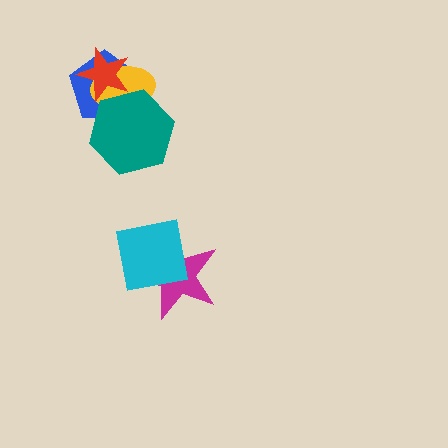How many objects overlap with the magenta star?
1 object overlaps with the magenta star.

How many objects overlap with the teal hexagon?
3 objects overlap with the teal hexagon.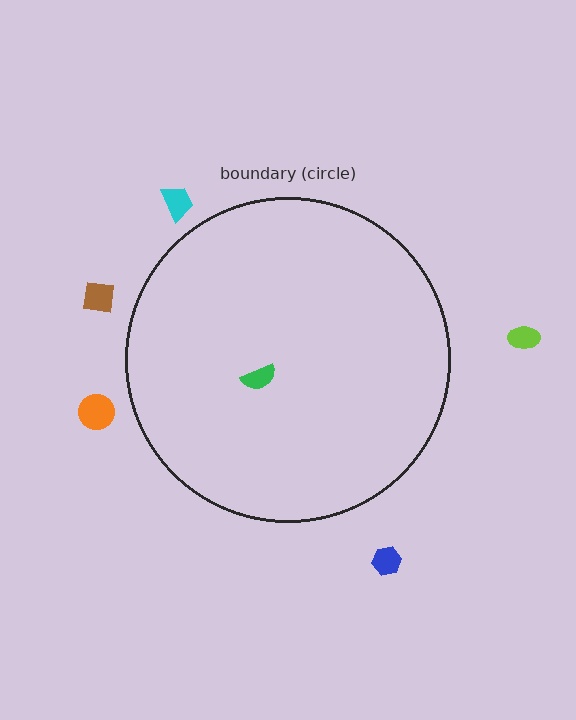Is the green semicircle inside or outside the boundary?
Inside.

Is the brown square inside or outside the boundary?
Outside.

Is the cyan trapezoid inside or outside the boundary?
Outside.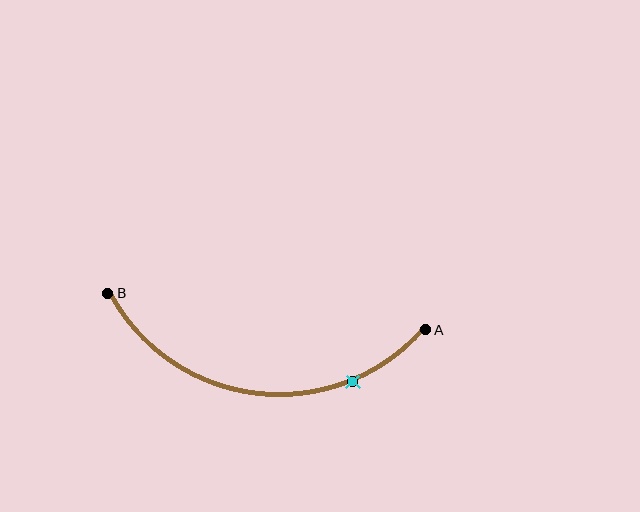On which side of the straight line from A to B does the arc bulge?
The arc bulges below the straight line connecting A and B.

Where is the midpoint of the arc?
The arc midpoint is the point on the curve farthest from the straight line joining A and B. It sits below that line.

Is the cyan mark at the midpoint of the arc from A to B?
No. The cyan mark lies on the arc but is closer to endpoint A. The arc midpoint would be at the point on the curve equidistant along the arc from both A and B.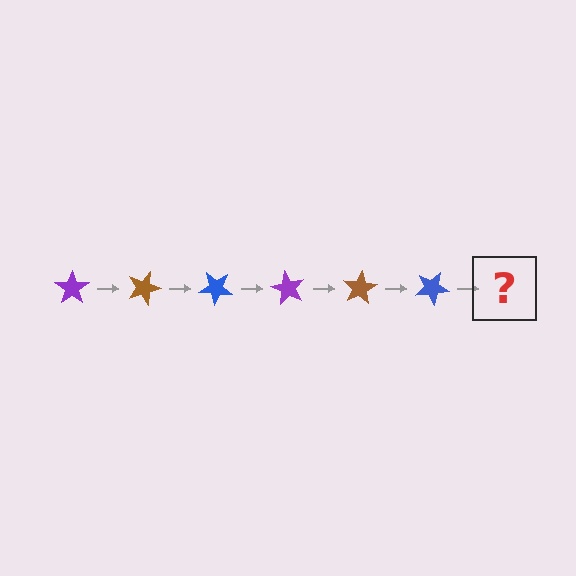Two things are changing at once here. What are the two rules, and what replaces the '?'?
The two rules are that it rotates 20 degrees each step and the color cycles through purple, brown, and blue. The '?' should be a purple star, rotated 120 degrees from the start.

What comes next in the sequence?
The next element should be a purple star, rotated 120 degrees from the start.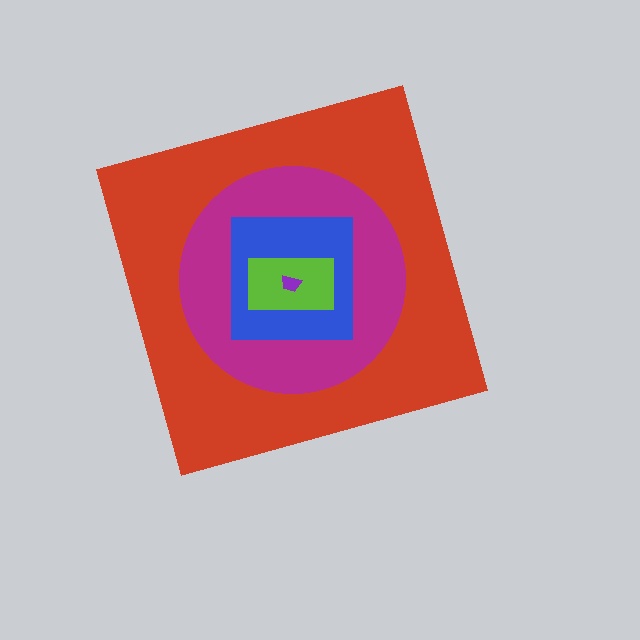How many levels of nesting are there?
5.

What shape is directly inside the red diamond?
The magenta circle.